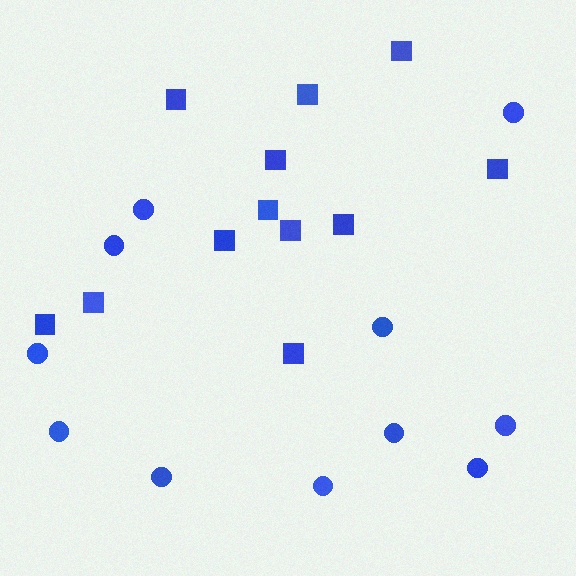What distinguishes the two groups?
There are 2 groups: one group of circles (11) and one group of squares (12).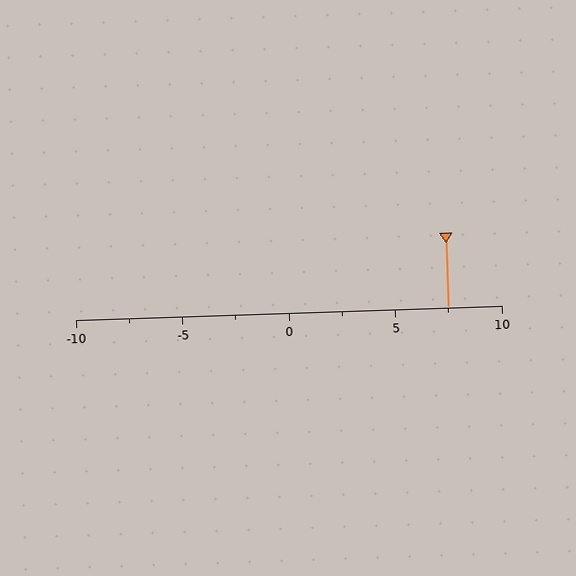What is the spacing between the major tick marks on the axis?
The major ticks are spaced 5 apart.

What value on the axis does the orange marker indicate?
The marker indicates approximately 7.5.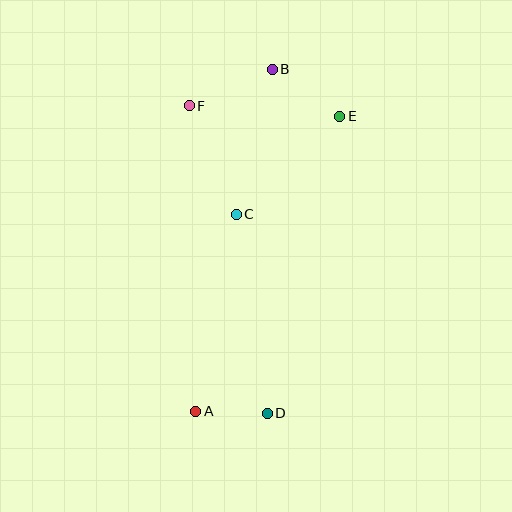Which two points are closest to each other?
Points A and D are closest to each other.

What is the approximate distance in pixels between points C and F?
The distance between C and F is approximately 118 pixels.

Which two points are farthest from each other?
Points A and B are farthest from each other.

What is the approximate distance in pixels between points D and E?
The distance between D and E is approximately 306 pixels.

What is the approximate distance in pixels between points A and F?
The distance between A and F is approximately 306 pixels.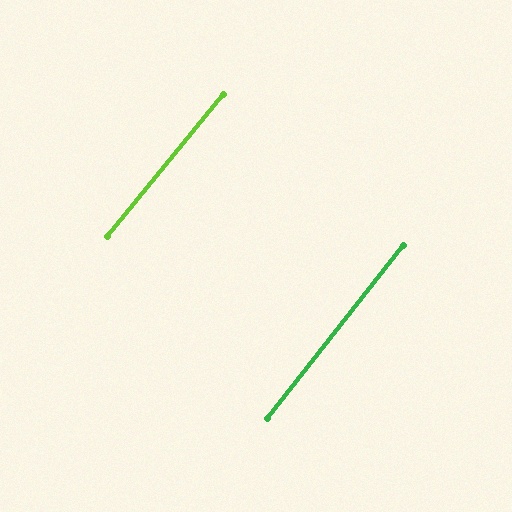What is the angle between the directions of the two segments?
Approximately 1 degree.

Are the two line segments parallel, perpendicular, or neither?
Parallel — their directions differ by only 1.2°.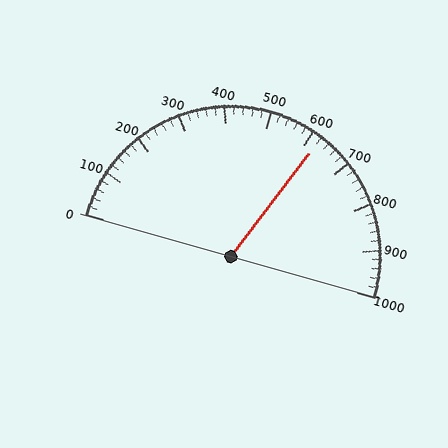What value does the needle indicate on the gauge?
The needle indicates approximately 620.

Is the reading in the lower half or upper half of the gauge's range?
The reading is in the upper half of the range (0 to 1000).